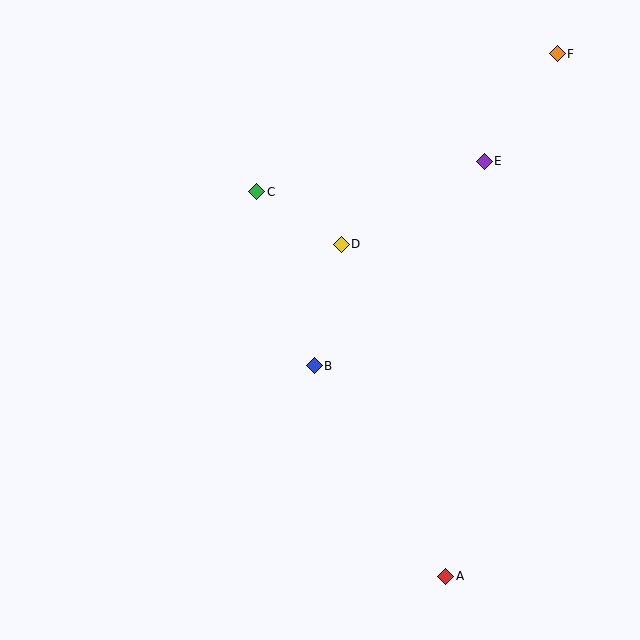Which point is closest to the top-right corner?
Point F is closest to the top-right corner.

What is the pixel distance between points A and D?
The distance between A and D is 348 pixels.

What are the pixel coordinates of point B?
Point B is at (314, 366).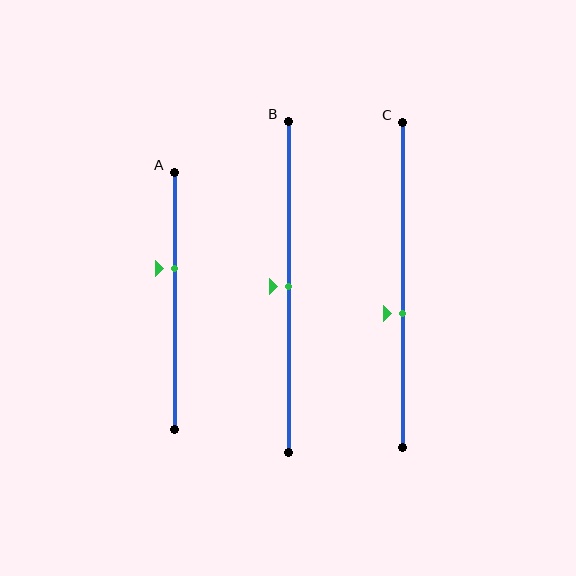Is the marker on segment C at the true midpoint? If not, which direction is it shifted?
No, the marker on segment C is shifted downward by about 9% of the segment length.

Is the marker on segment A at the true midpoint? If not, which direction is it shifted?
No, the marker on segment A is shifted upward by about 12% of the segment length.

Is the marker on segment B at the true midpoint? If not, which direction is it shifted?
Yes, the marker on segment B is at the true midpoint.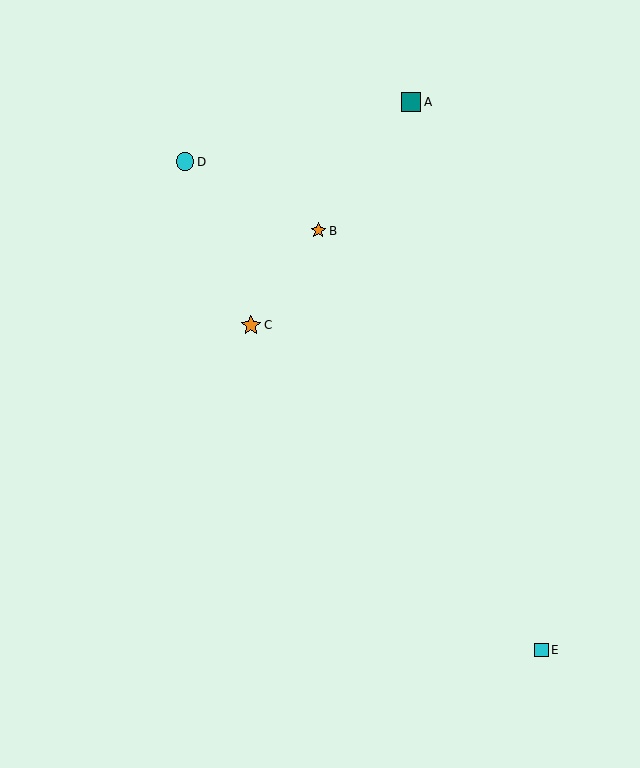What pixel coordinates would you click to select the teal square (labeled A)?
Click at (411, 102) to select the teal square A.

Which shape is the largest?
The orange star (labeled C) is the largest.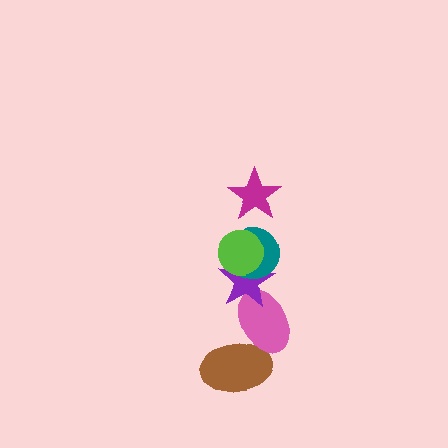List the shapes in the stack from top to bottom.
From top to bottom: the magenta star, the lime circle, the teal circle, the purple star, the pink ellipse, the brown ellipse.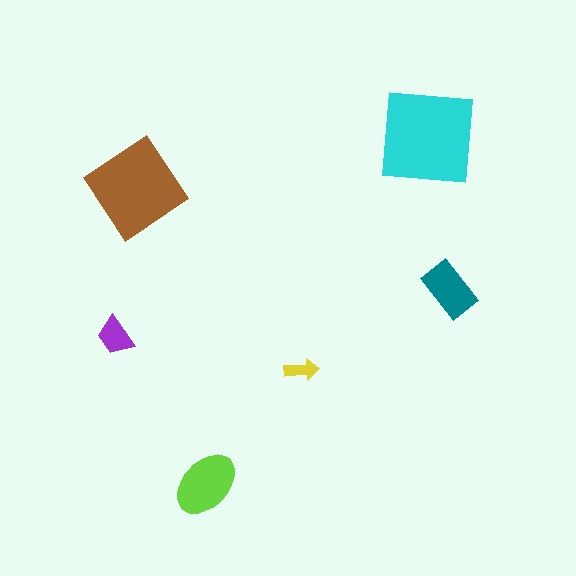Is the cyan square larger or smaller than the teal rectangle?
Larger.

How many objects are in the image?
There are 6 objects in the image.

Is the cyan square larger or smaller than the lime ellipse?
Larger.